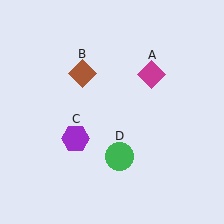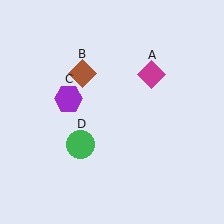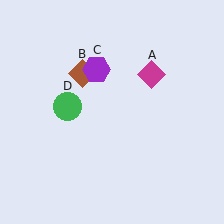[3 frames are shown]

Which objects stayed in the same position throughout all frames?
Magenta diamond (object A) and brown diamond (object B) remained stationary.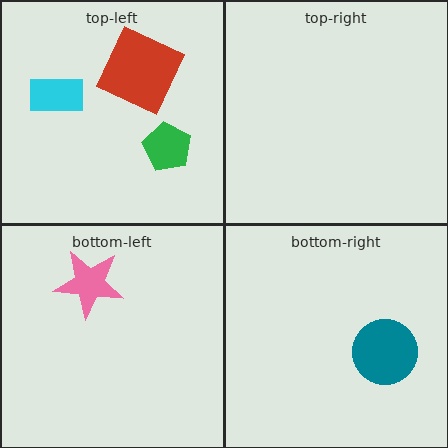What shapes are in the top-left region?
The green pentagon, the cyan rectangle, the red square.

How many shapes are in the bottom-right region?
1.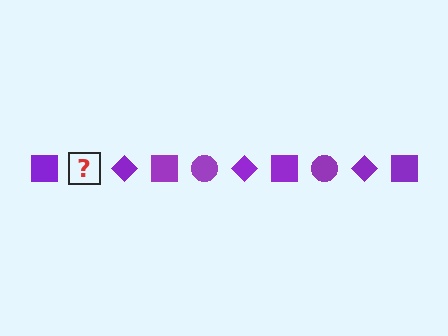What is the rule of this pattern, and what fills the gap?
The rule is that the pattern cycles through square, circle, diamond shapes in purple. The gap should be filled with a purple circle.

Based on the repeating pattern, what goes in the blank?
The blank should be a purple circle.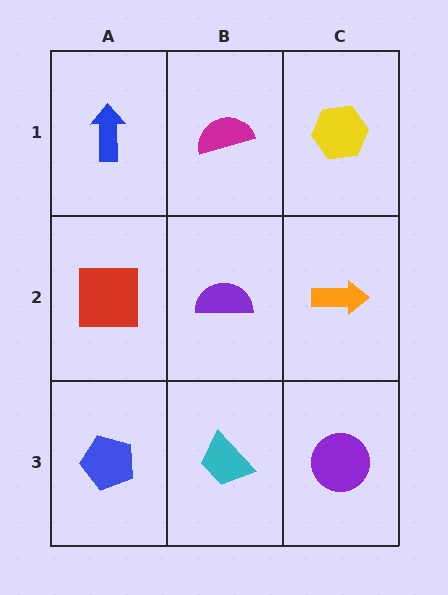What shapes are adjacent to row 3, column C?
An orange arrow (row 2, column C), a cyan trapezoid (row 3, column B).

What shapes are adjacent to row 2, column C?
A yellow hexagon (row 1, column C), a purple circle (row 3, column C), a purple semicircle (row 2, column B).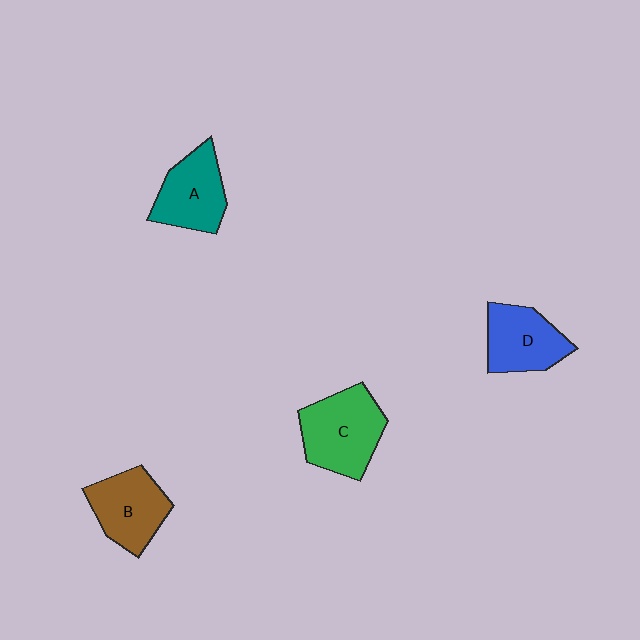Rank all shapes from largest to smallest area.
From largest to smallest: C (green), B (brown), A (teal), D (blue).